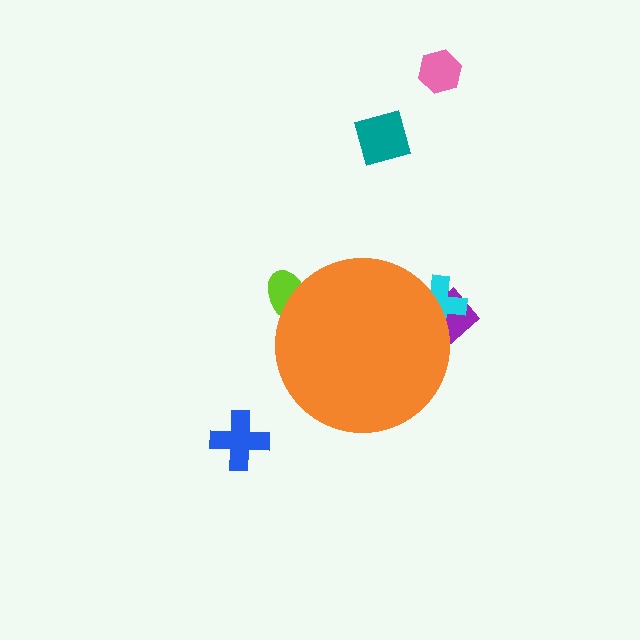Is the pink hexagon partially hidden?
No, the pink hexagon is fully visible.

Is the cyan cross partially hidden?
Yes, the cyan cross is partially hidden behind the orange circle.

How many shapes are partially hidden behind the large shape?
3 shapes are partially hidden.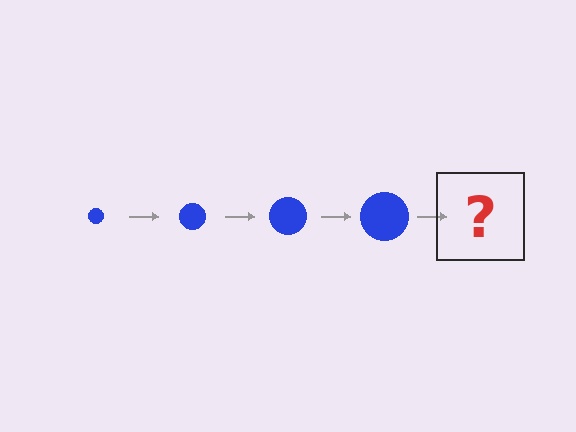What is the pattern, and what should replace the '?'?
The pattern is that the circle gets progressively larger each step. The '?' should be a blue circle, larger than the previous one.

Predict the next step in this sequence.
The next step is a blue circle, larger than the previous one.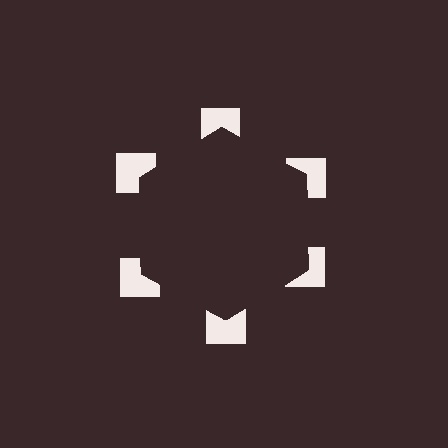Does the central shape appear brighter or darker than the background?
It typically appears slightly darker than the background, even though no actual brightness change is drawn.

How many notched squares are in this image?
There are 6 — one at each vertex of the illusory hexagon.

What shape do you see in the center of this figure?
An illusory hexagon — its edges are inferred from the aligned wedge cuts in the notched squares, not physically drawn.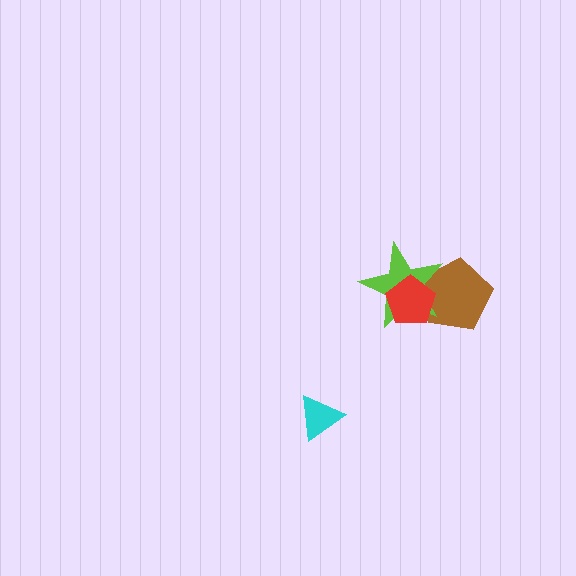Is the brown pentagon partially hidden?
Yes, it is partially covered by another shape.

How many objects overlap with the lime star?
2 objects overlap with the lime star.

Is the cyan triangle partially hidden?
No, no other shape covers it.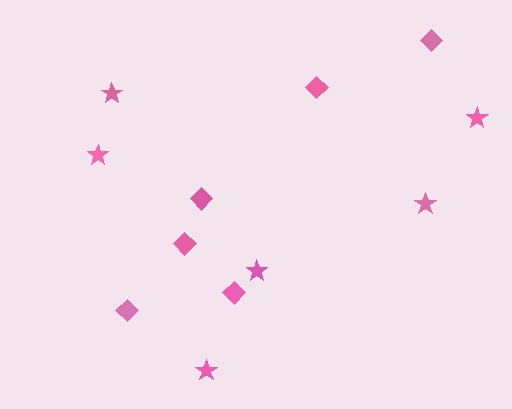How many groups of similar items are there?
There are 2 groups: one group of diamonds (6) and one group of stars (6).